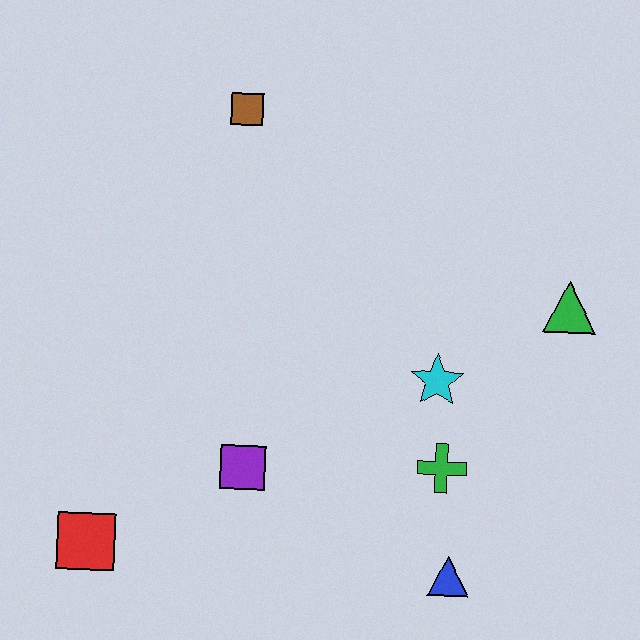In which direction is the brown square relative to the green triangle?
The brown square is to the left of the green triangle.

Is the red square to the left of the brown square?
Yes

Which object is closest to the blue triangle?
The green cross is closest to the blue triangle.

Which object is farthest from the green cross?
The brown square is farthest from the green cross.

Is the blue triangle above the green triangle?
No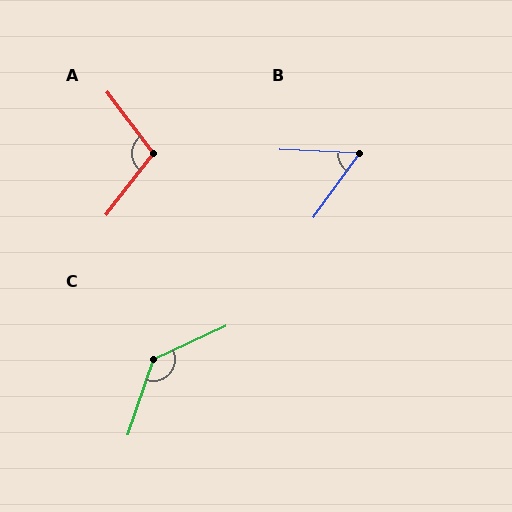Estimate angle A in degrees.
Approximately 105 degrees.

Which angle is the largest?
C, at approximately 133 degrees.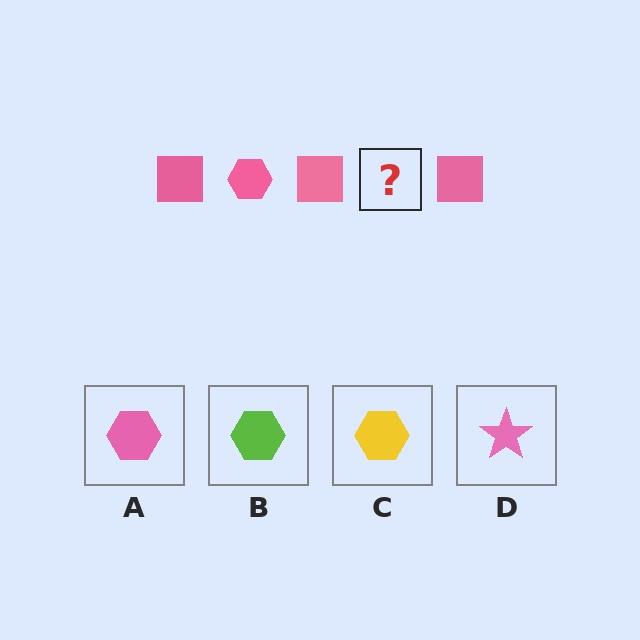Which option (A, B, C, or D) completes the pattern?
A.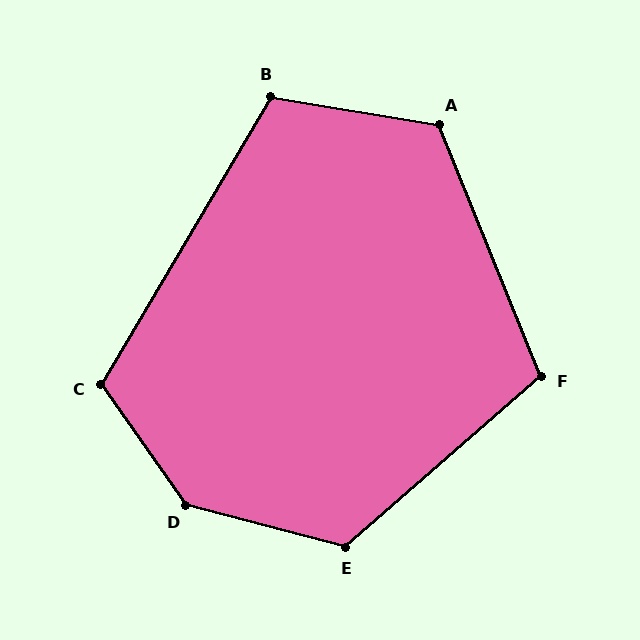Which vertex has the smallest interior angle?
F, at approximately 109 degrees.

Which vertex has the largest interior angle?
D, at approximately 140 degrees.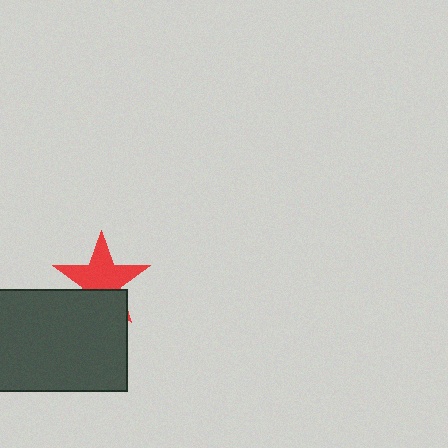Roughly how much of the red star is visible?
Most of it is visible (roughly 67%).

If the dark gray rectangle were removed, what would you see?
You would see the complete red star.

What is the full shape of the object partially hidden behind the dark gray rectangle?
The partially hidden object is a red star.